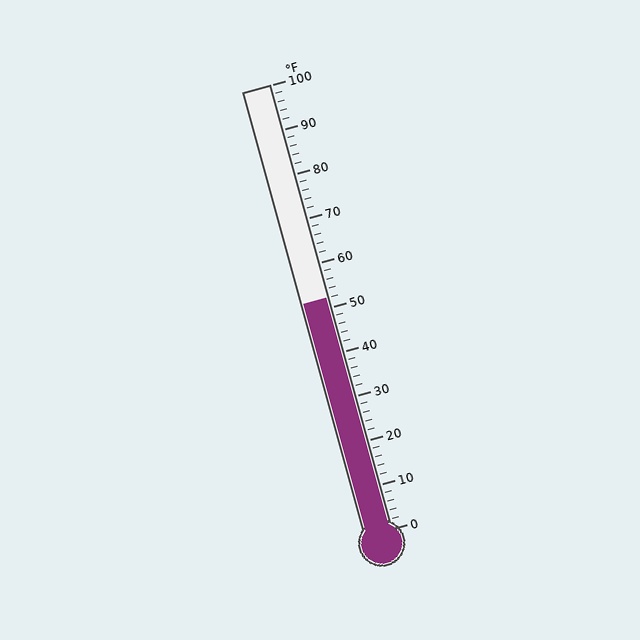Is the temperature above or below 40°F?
The temperature is above 40°F.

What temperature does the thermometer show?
The thermometer shows approximately 52°F.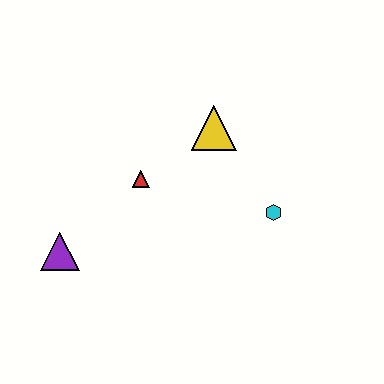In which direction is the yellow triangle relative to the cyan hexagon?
The yellow triangle is above the cyan hexagon.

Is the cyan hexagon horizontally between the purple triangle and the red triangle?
No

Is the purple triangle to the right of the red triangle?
No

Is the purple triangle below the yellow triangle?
Yes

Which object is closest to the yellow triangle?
The red triangle is closest to the yellow triangle.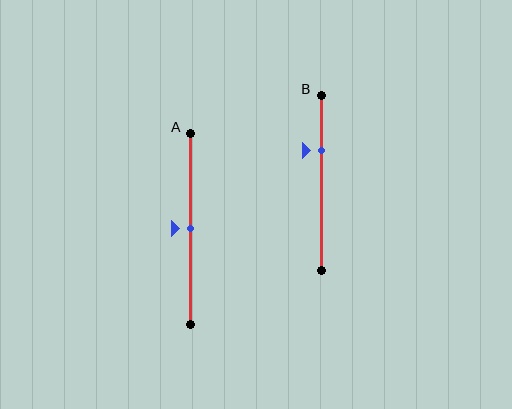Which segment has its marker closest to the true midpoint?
Segment A has its marker closest to the true midpoint.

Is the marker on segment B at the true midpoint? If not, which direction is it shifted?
No, the marker on segment B is shifted upward by about 19% of the segment length.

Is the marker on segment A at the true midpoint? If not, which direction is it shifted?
Yes, the marker on segment A is at the true midpoint.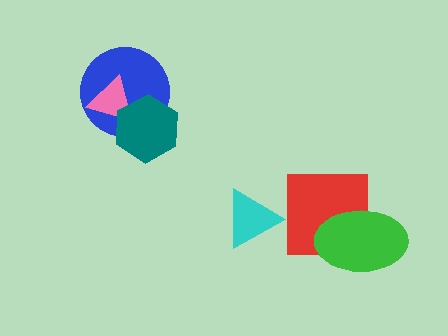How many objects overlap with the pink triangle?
2 objects overlap with the pink triangle.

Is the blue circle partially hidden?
Yes, it is partially covered by another shape.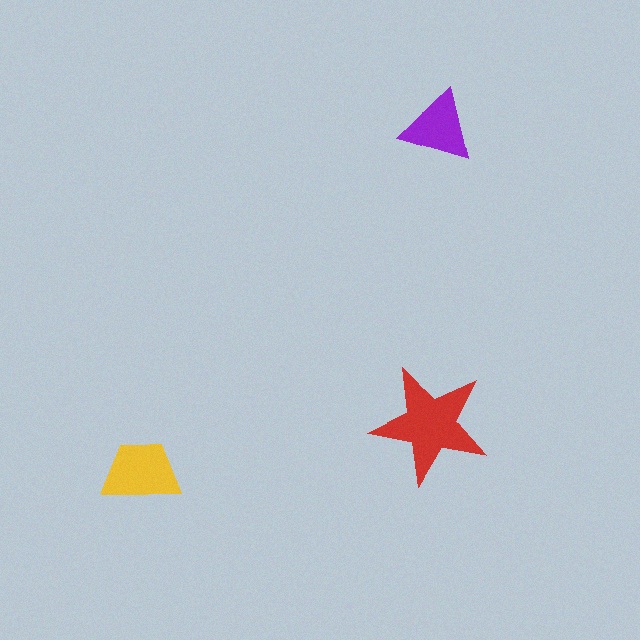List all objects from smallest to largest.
The purple triangle, the yellow trapezoid, the red star.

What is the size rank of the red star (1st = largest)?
1st.